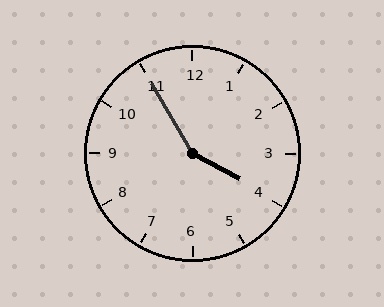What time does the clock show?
3:55.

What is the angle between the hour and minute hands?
Approximately 148 degrees.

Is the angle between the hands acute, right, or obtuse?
It is obtuse.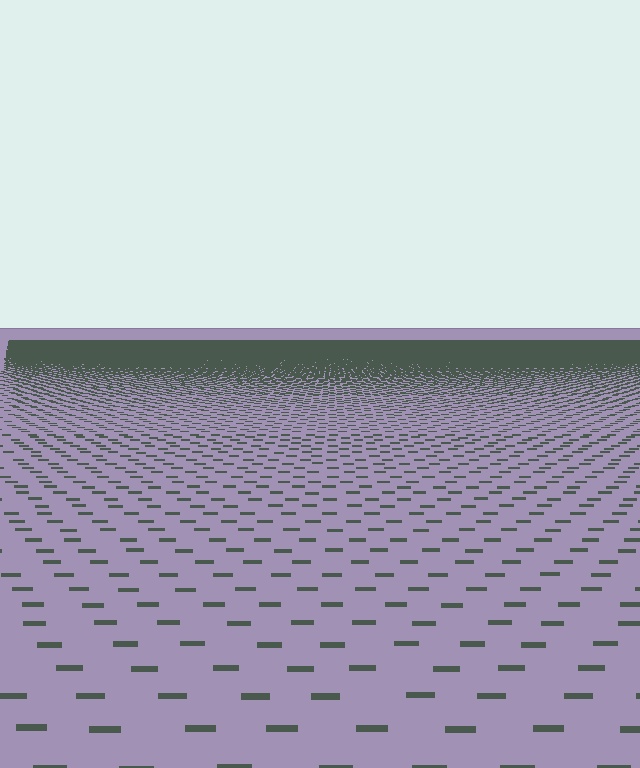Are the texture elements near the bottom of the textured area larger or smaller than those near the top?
Larger. Near the bottom, elements are closer to the viewer and appear at a bigger on-screen size.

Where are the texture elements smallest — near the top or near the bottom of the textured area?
Near the top.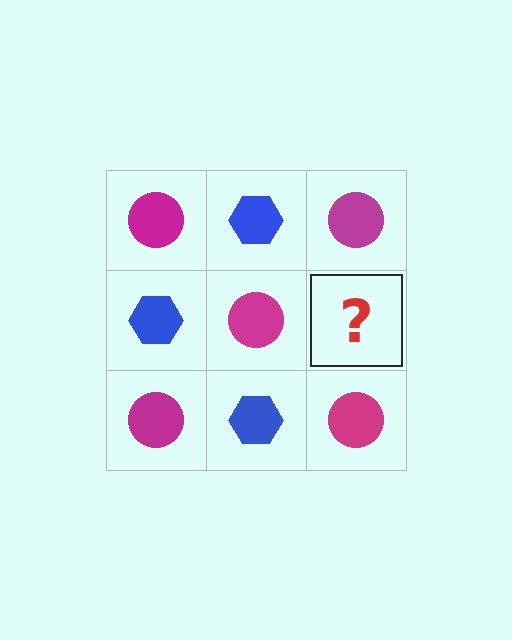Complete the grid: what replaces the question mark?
The question mark should be replaced with a blue hexagon.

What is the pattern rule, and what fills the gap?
The rule is that it alternates magenta circle and blue hexagon in a checkerboard pattern. The gap should be filled with a blue hexagon.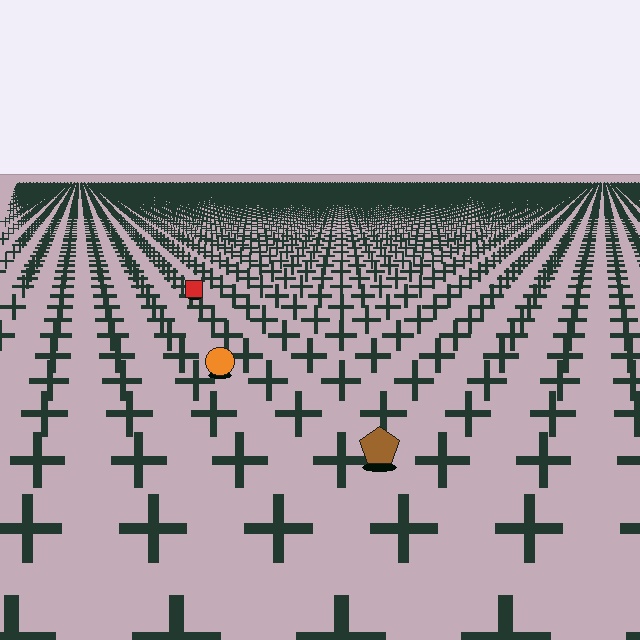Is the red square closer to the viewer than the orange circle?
No. The orange circle is closer — you can tell from the texture gradient: the ground texture is coarser near it.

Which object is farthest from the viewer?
The red square is farthest from the viewer. It appears smaller and the ground texture around it is denser.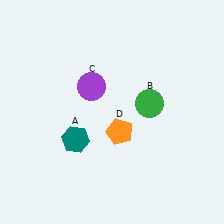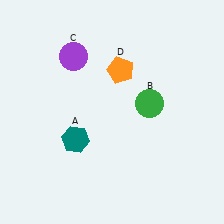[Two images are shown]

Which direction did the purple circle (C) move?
The purple circle (C) moved up.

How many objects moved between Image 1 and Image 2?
2 objects moved between the two images.